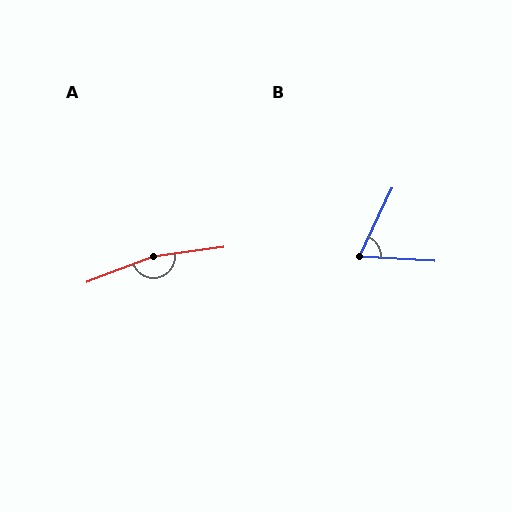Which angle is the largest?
A, at approximately 166 degrees.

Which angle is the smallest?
B, at approximately 69 degrees.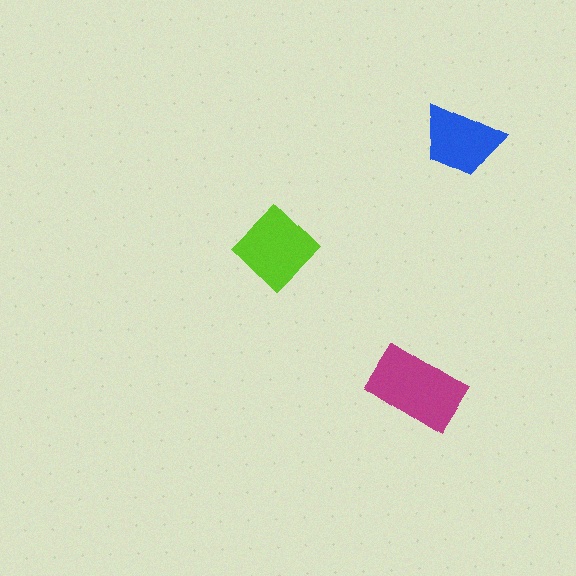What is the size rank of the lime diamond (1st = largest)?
2nd.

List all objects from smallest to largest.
The blue trapezoid, the lime diamond, the magenta rectangle.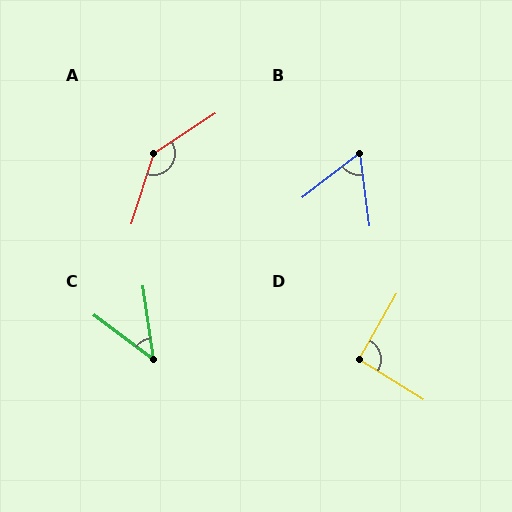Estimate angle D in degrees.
Approximately 92 degrees.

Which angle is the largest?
A, at approximately 141 degrees.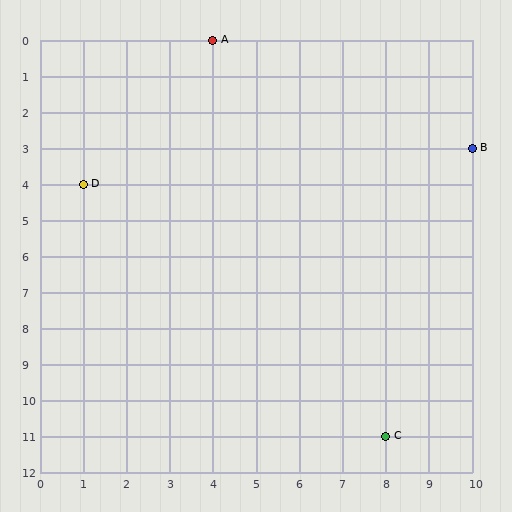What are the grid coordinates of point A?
Point A is at grid coordinates (4, 0).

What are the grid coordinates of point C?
Point C is at grid coordinates (8, 11).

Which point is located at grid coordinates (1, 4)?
Point D is at (1, 4).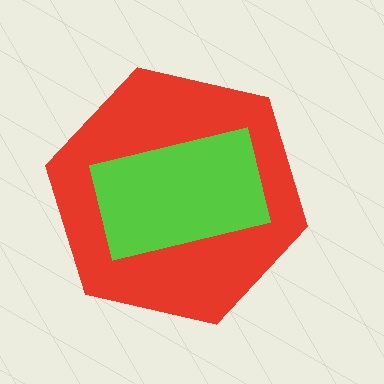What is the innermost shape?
The lime rectangle.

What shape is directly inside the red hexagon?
The lime rectangle.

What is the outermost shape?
The red hexagon.